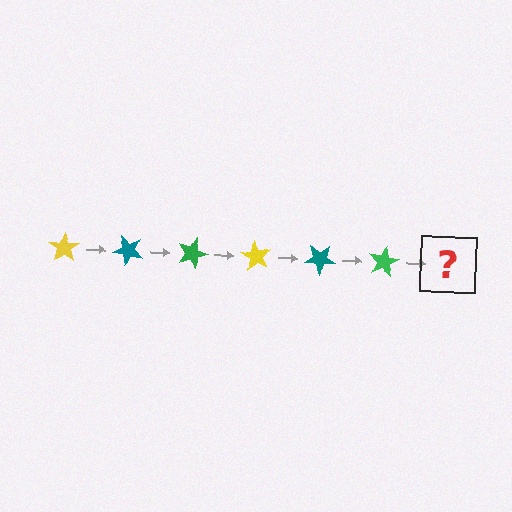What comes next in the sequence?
The next element should be a yellow star, rotated 270 degrees from the start.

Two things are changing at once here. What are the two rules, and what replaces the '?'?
The two rules are that it rotates 45 degrees each step and the color cycles through yellow, teal, and green. The '?' should be a yellow star, rotated 270 degrees from the start.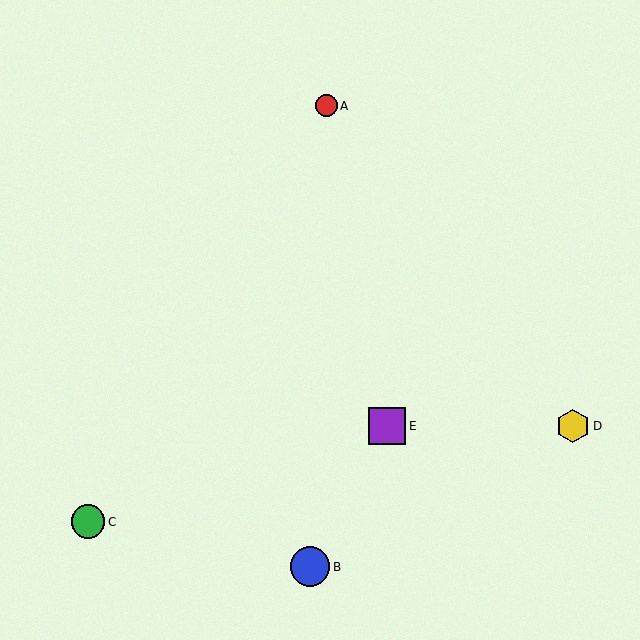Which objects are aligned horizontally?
Objects D, E are aligned horizontally.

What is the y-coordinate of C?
Object C is at y≈522.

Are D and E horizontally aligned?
Yes, both are at y≈426.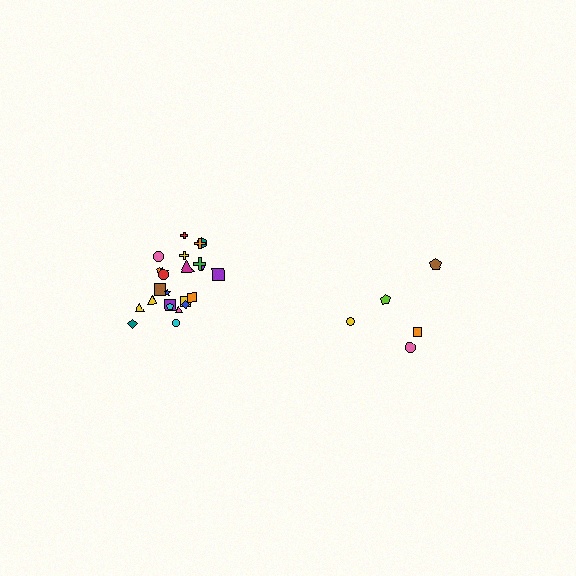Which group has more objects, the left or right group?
The left group.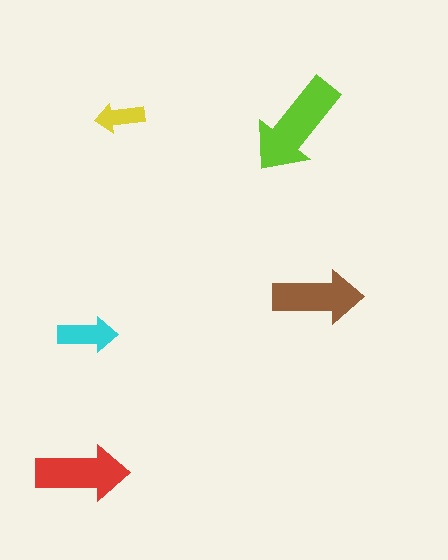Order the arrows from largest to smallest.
the lime one, the red one, the brown one, the cyan one, the yellow one.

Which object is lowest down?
The red arrow is bottommost.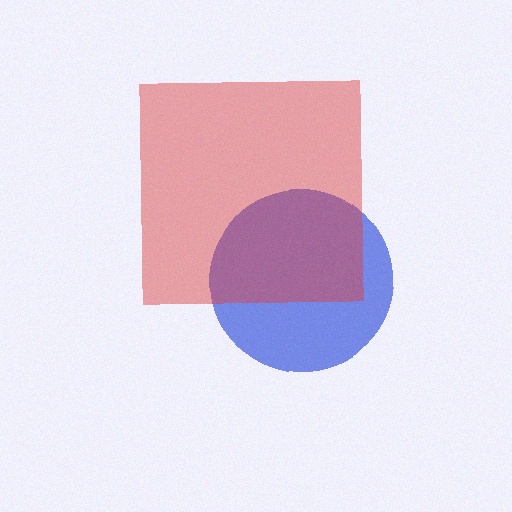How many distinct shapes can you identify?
There are 2 distinct shapes: a blue circle, a red square.